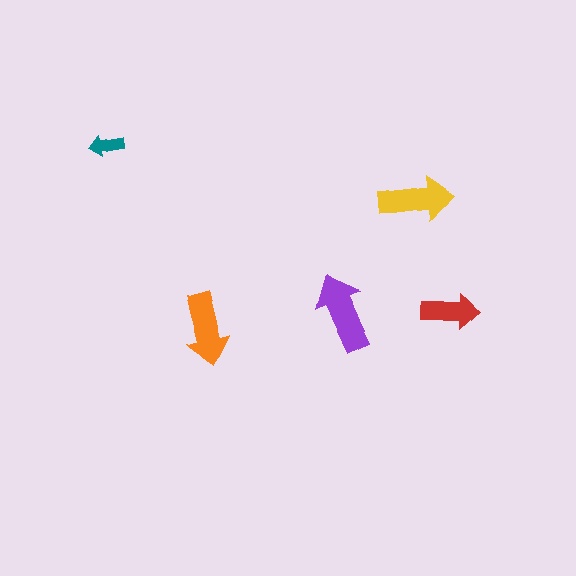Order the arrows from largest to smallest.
the purple one, the yellow one, the orange one, the red one, the teal one.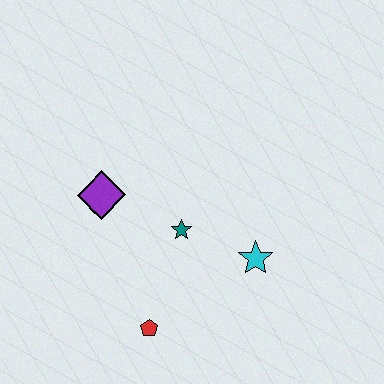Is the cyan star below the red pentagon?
No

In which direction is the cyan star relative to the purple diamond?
The cyan star is to the right of the purple diamond.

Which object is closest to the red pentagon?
The teal star is closest to the red pentagon.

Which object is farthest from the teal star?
The red pentagon is farthest from the teal star.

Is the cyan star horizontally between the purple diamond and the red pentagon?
No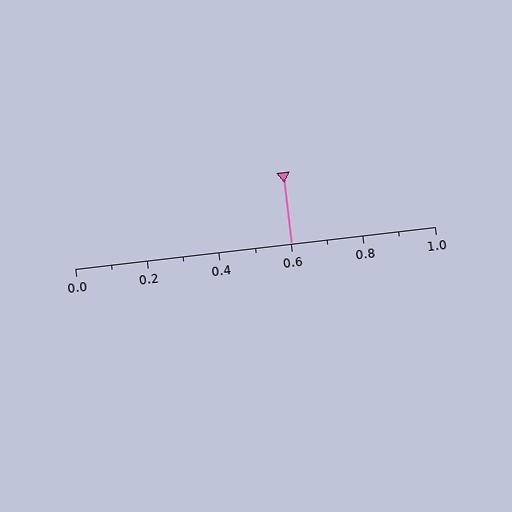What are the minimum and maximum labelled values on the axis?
The axis runs from 0.0 to 1.0.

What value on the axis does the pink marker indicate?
The marker indicates approximately 0.6.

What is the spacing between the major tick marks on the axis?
The major ticks are spaced 0.2 apart.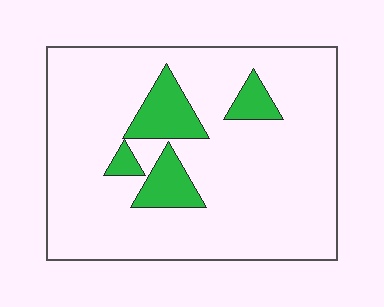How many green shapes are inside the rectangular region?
4.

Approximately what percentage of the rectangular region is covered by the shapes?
Approximately 15%.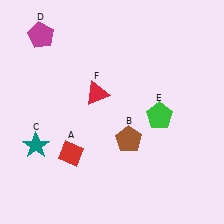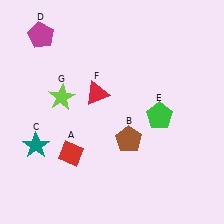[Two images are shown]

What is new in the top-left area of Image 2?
A lime star (G) was added in the top-left area of Image 2.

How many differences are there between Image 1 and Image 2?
There is 1 difference between the two images.